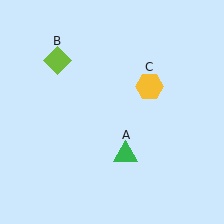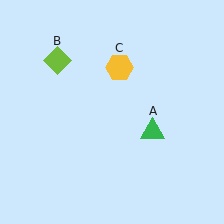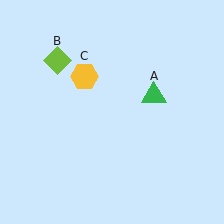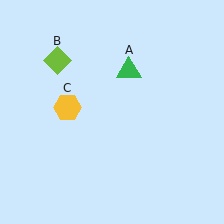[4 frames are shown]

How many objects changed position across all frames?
2 objects changed position: green triangle (object A), yellow hexagon (object C).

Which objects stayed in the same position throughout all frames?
Lime diamond (object B) remained stationary.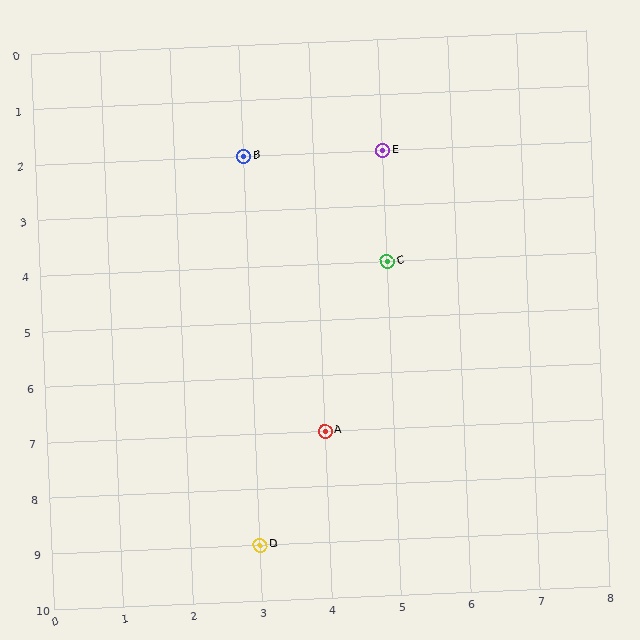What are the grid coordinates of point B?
Point B is at grid coordinates (3, 2).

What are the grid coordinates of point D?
Point D is at grid coordinates (3, 9).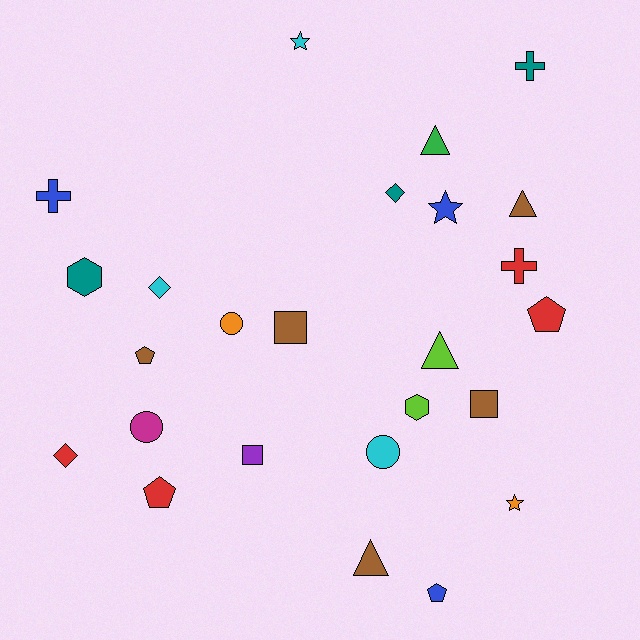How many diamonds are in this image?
There are 3 diamonds.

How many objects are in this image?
There are 25 objects.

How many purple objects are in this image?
There is 1 purple object.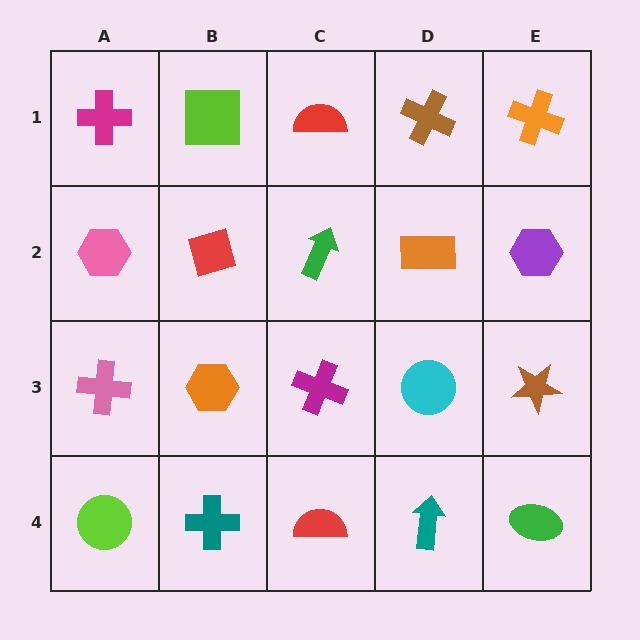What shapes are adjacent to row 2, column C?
A red semicircle (row 1, column C), a magenta cross (row 3, column C), a red diamond (row 2, column B), an orange rectangle (row 2, column D).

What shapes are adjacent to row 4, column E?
A brown star (row 3, column E), a teal arrow (row 4, column D).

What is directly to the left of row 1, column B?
A magenta cross.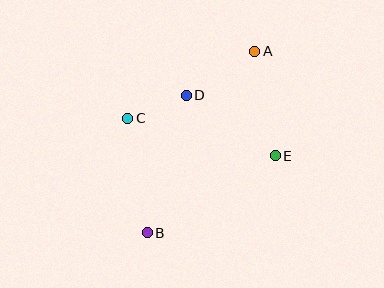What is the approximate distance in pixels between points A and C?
The distance between A and C is approximately 143 pixels.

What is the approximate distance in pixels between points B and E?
The distance between B and E is approximately 149 pixels.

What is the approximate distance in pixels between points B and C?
The distance between B and C is approximately 116 pixels.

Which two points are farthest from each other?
Points A and B are farthest from each other.